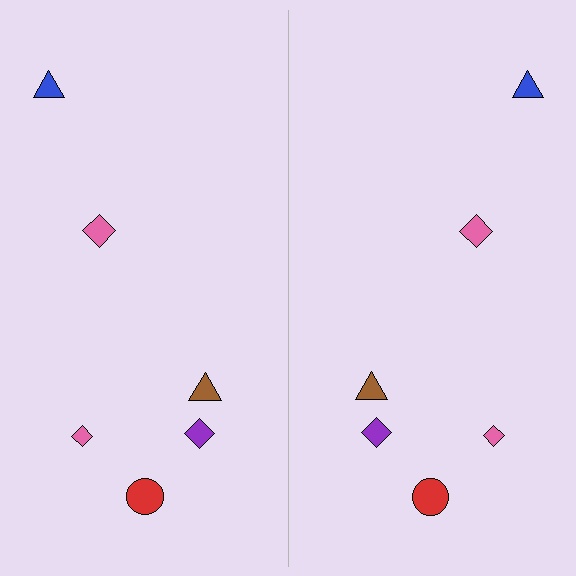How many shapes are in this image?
There are 12 shapes in this image.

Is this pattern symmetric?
Yes, this pattern has bilateral (reflection) symmetry.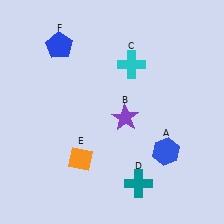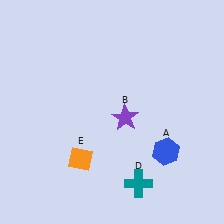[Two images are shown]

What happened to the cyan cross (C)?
The cyan cross (C) was removed in Image 2. It was in the top-right area of Image 1.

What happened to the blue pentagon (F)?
The blue pentagon (F) was removed in Image 2. It was in the top-left area of Image 1.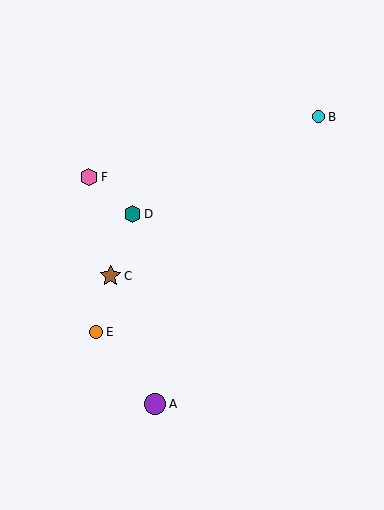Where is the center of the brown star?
The center of the brown star is at (110, 276).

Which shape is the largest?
The brown star (labeled C) is the largest.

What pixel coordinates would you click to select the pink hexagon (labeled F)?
Click at (89, 177) to select the pink hexagon F.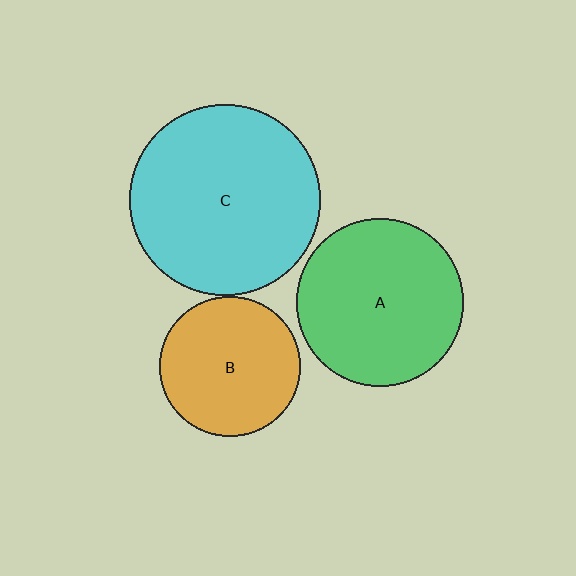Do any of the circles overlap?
No, none of the circles overlap.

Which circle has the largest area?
Circle C (cyan).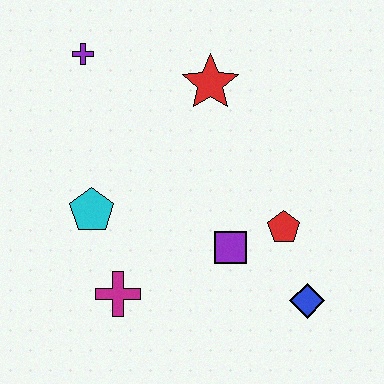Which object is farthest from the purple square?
The purple cross is farthest from the purple square.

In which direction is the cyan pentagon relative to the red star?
The cyan pentagon is below the red star.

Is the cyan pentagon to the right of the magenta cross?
No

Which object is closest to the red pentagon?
The purple square is closest to the red pentagon.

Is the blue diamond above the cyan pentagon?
No